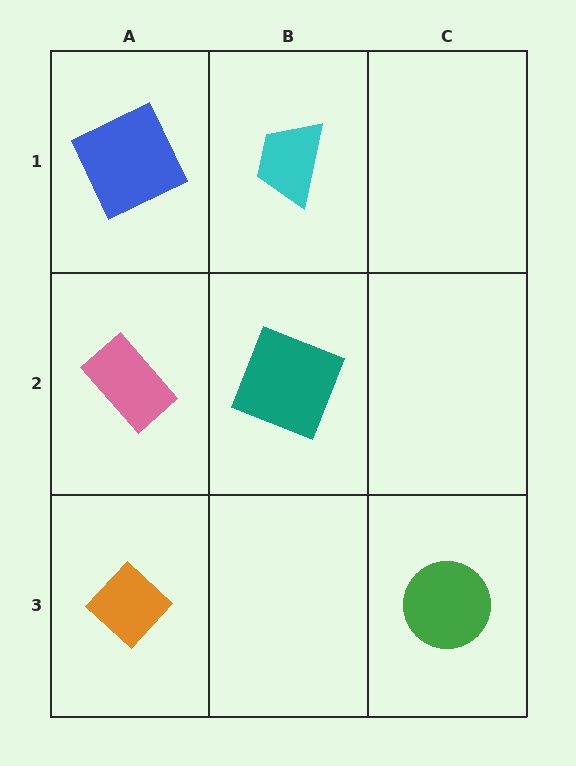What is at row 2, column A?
A pink rectangle.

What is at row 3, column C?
A green circle.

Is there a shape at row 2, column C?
No, that cell is empty.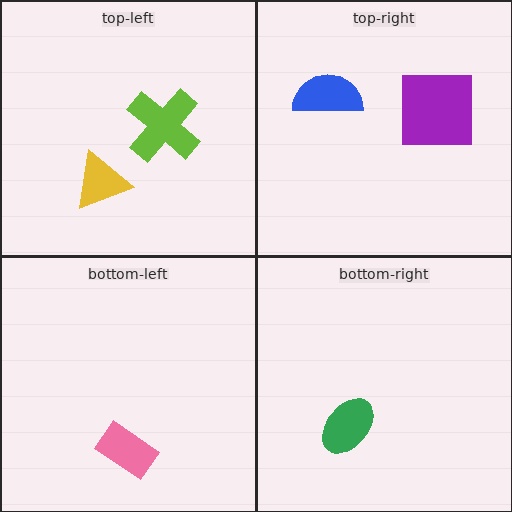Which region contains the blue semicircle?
The top-right region.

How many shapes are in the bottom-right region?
1.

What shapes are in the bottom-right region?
The green ellipse.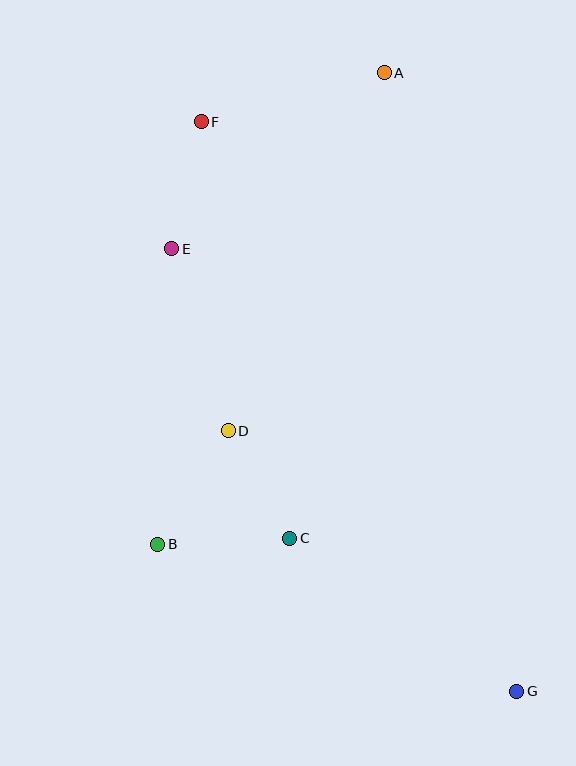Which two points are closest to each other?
Points C and D are closest to each other.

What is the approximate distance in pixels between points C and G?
The distance between C and G is approximately 274 pixels.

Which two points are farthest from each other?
Points F and G are farthest from each other.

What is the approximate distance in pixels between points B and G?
The distance between B and G is approximately 388 pixels.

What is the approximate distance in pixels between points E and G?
The distance between E and G is approximately 561 pixels.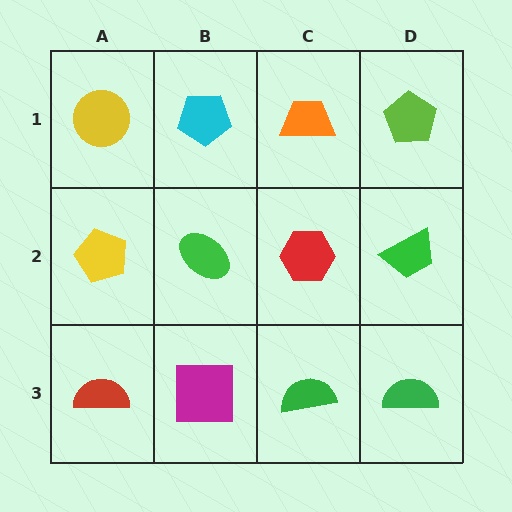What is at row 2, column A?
A yellow pentagon.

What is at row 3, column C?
A green semicircle.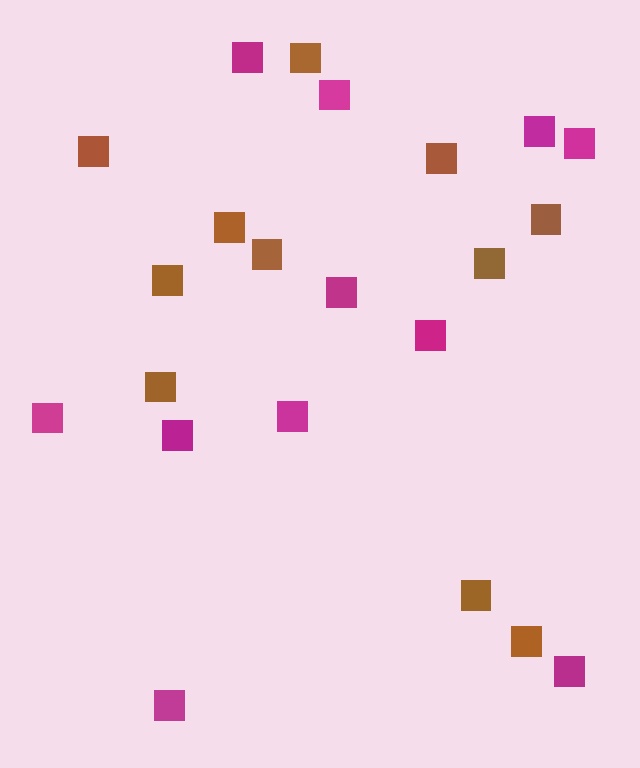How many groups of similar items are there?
There are 2 groups: one group of brown squares (11) and one group of magenta squares (11).